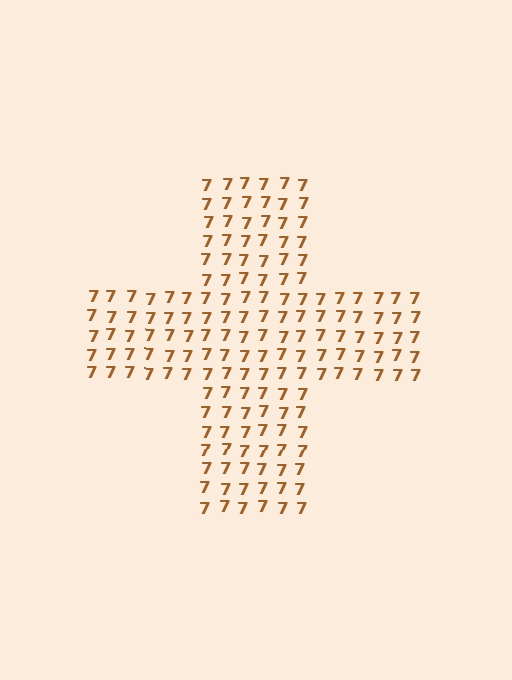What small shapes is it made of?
It is made of small digit 7's.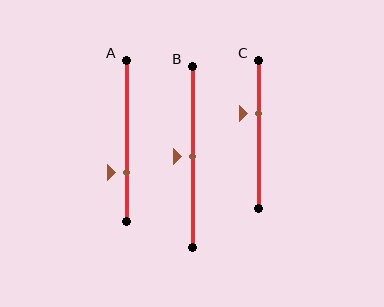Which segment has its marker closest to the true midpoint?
Segment B has its marker closest to the true midpoint.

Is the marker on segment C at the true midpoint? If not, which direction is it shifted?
No, the marker on segment C is shifted upward by about 14% of the segment length.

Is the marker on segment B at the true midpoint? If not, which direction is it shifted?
Yes, the marker on segment B is at the true midpoint.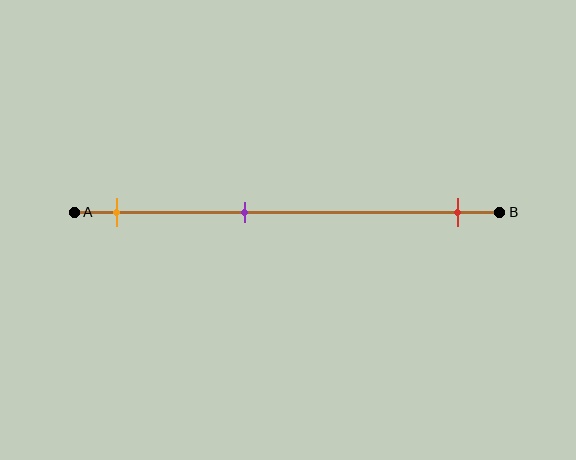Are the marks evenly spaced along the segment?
No, the marks are not evenly spaced.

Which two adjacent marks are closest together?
The orange and purple marks are the closest adjacent pair.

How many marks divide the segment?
There are 3 marks dividing the segment.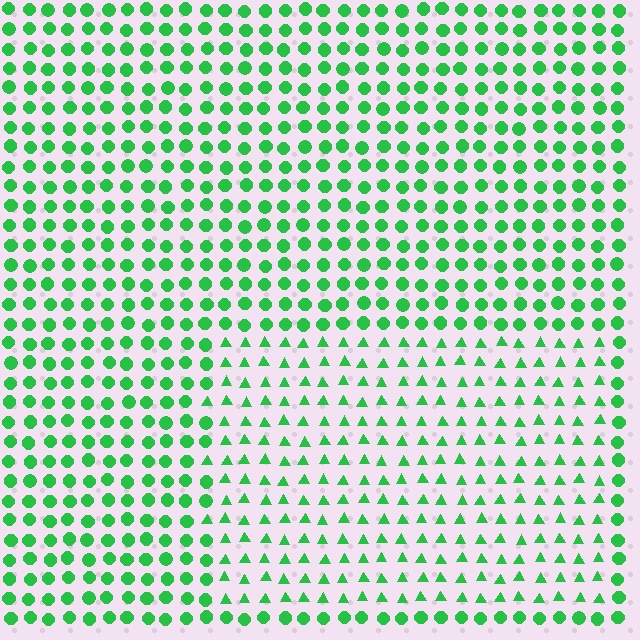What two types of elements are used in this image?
The image uses triangles inside the rectangle region and circles outside it.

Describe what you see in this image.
The image is filled with small green elements arranged in a uniform grid. A rectangle-shaped region contains triangles, while the surrounding area contains circles. The boundary is defined purely by the change in element shape.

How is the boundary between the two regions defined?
The boundary is defined by a change in element shape: triangles inside vs. circles outside. All elements share the same color and spacing.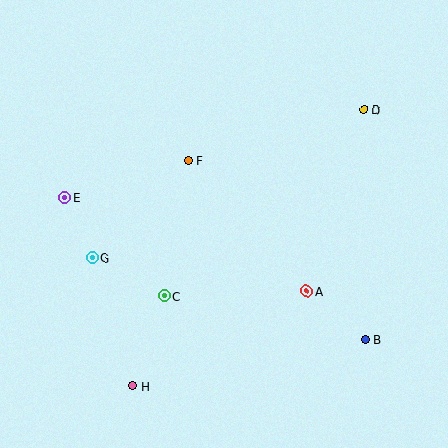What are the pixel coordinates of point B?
Point B is at (365, 339).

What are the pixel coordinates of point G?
Point G is at (92, 258).